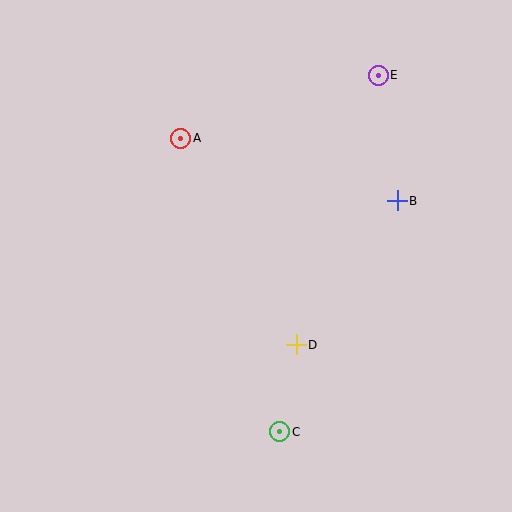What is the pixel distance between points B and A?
The distance between B and A is 225 pixels.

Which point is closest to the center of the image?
Point D at (296, 345) is closest to the center.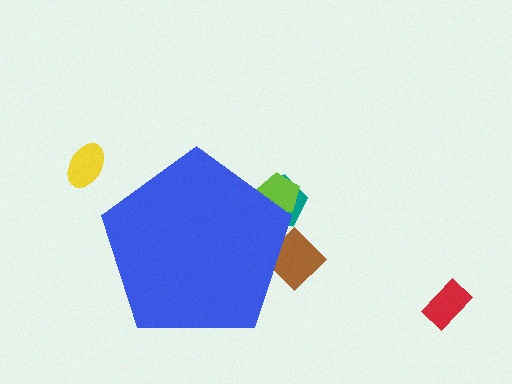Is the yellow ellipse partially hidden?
No, the yellow ellipse is fully visible.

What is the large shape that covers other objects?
A blue pentagon.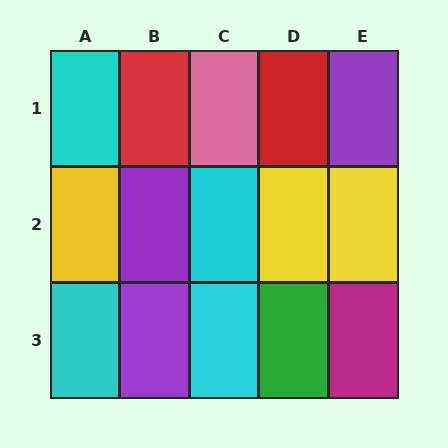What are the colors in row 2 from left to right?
Yellow, purple, cyan, yellow, yellow.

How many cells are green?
1 cell is green.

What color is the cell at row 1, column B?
Red.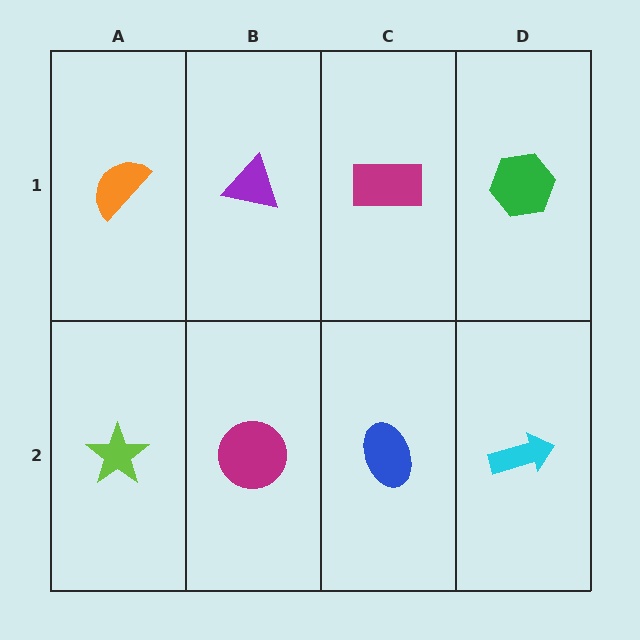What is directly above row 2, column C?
A magenta rectangle.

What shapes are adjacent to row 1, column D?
A cyan arrow (row 2, column D), a magenta rectangle (row 1, column C).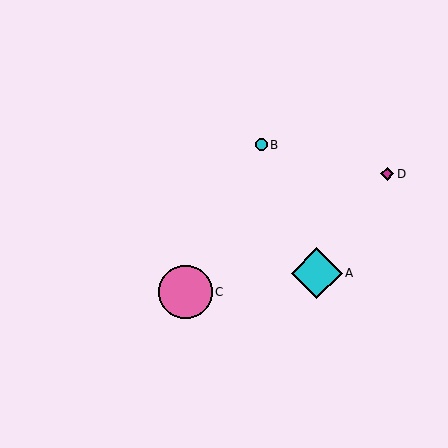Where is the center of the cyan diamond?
The center of the cyan diamond is at (317, 273).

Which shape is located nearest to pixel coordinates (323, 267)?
The cyan diamond (labeled A) at (317, 273) is nearest to that location.